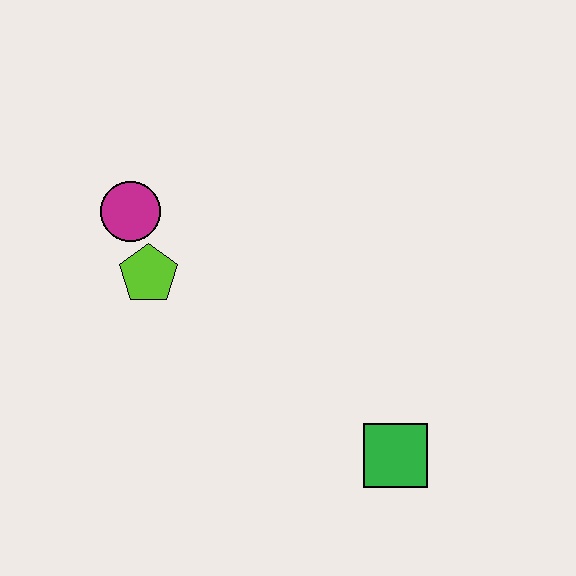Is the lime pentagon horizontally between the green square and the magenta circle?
Yes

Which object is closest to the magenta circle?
The lime pentagon is closest to the magenta circle.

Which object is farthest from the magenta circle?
The green square is farthest from the magenta circle.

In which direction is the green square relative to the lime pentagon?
The green square is to the right of the lime pentagon.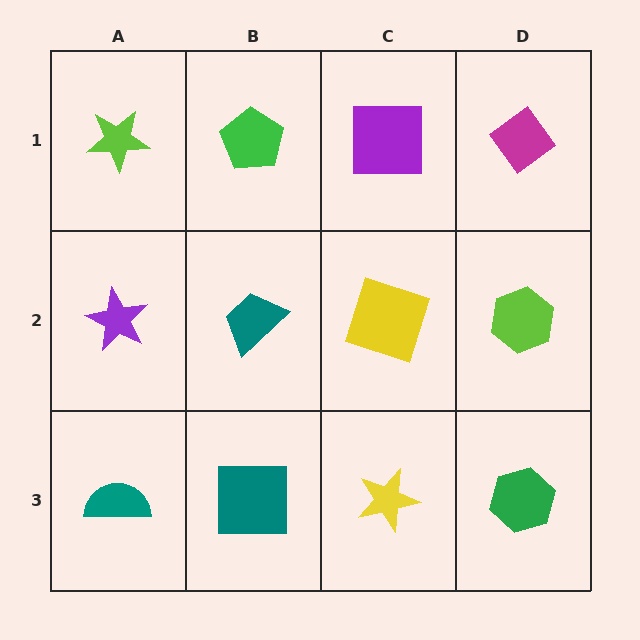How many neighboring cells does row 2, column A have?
3.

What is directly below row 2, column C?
A yellow star.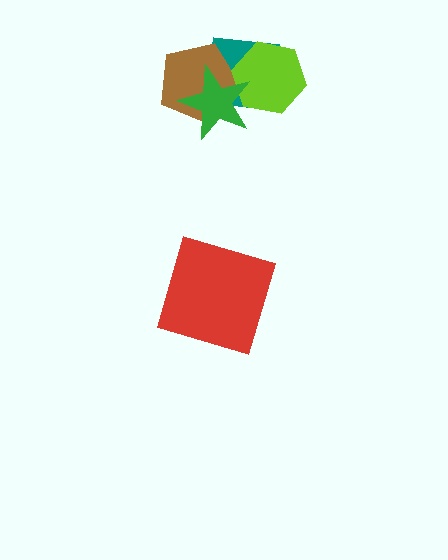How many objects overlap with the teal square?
3 objects overlap with the teal square.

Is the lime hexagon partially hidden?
Yes, it is partially covered by another shape.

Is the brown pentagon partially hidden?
Yes, it is partially covered by another shape.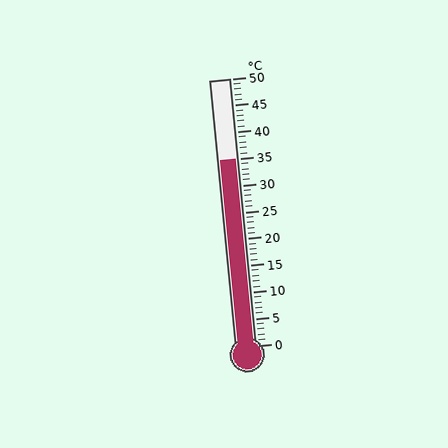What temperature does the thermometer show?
The thermometer shows approximately 35°C.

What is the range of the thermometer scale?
The thermometer scale ranges from 0°C to 50°C.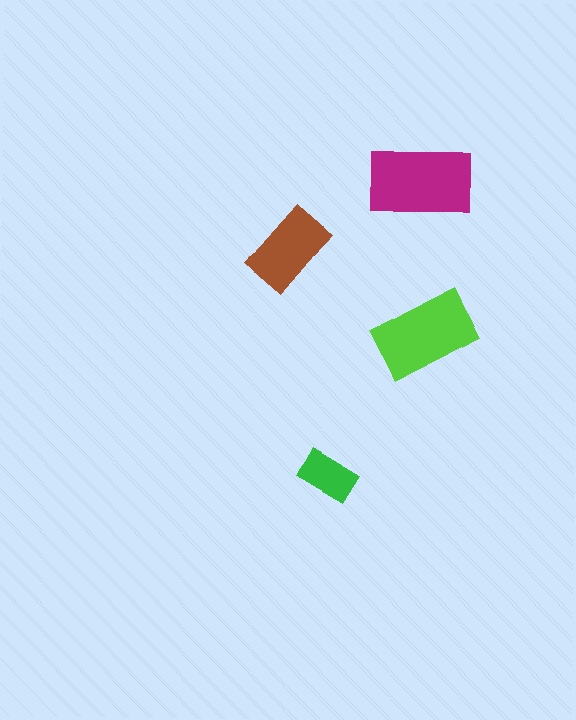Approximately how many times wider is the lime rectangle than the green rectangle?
About 2 times wider.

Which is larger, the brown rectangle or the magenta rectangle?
The magenta one.